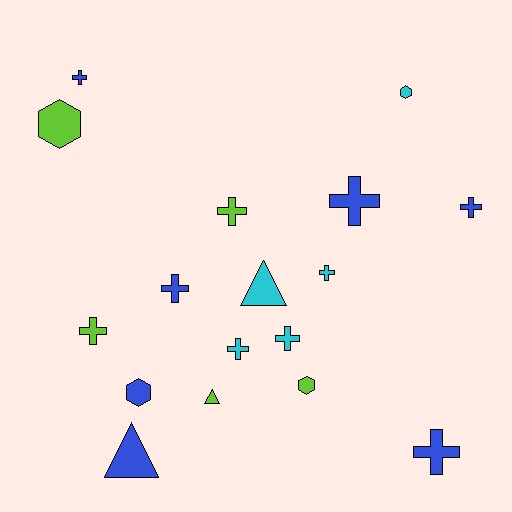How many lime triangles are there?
There is 1 lime triangle.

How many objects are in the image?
There are 17 objects.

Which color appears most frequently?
Blue, with 7 objects.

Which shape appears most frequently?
Cross, with 10 objects.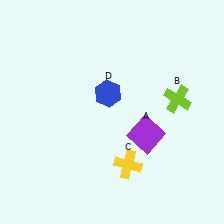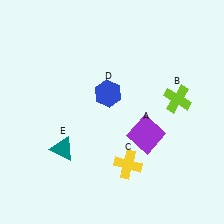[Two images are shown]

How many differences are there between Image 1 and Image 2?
There is 1 difference between the two images.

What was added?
A teal triangle (E) was added in Image 2.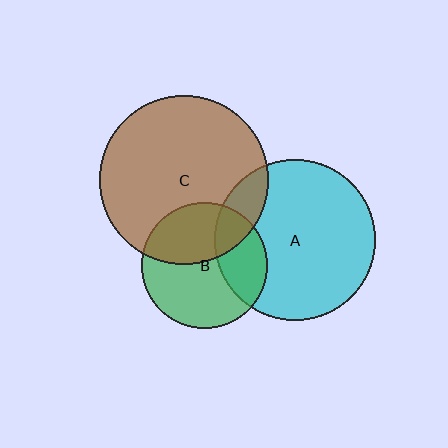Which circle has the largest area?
Circle C (brown).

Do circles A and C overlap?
Yes.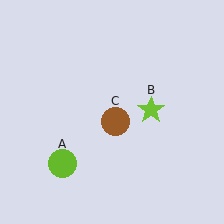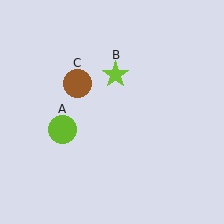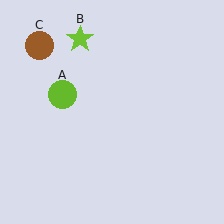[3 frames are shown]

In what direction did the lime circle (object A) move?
The lime circle (object A) moved up.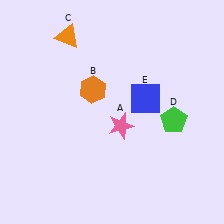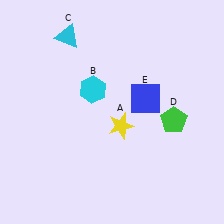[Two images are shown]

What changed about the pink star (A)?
In Image 1, A is pink. In Image 2, it changed to yellow.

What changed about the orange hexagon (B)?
In Image 1, B is orange. In Image 2, it changed to cyan.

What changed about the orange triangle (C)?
In Image 1, C is orange. In Image 2, it changed to cyan.